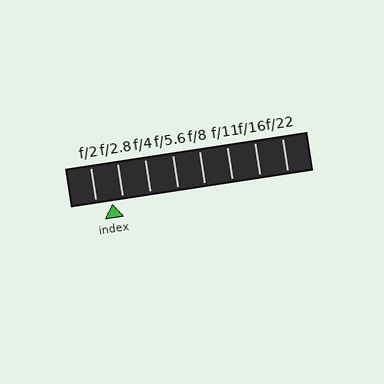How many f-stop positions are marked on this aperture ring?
There are 8 f-stop positions marked.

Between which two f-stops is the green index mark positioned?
The index mark is between f/2 and f/2.8.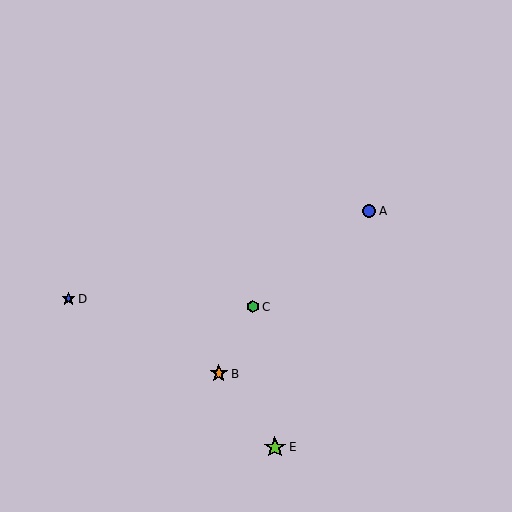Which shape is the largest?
The lime star (labeled E) is the largest.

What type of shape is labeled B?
Shape B is an orange star.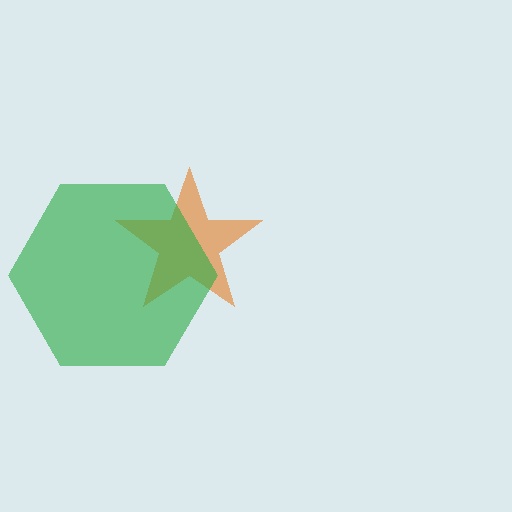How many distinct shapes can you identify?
There are 2 distinct shapes: an orange star, a green hexagon.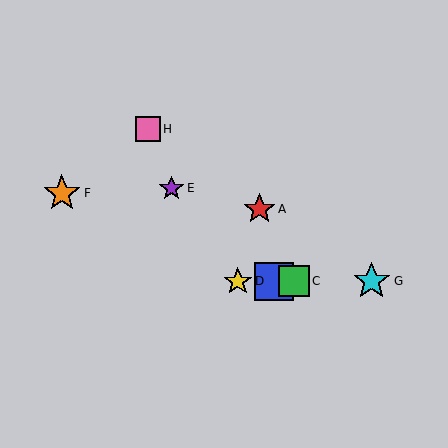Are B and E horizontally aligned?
No, B is at y≈281 and E is at y≈188.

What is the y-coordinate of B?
Object B is at y≈281.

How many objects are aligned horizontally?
4 objects (B, C, D, G) are aligned horizontally.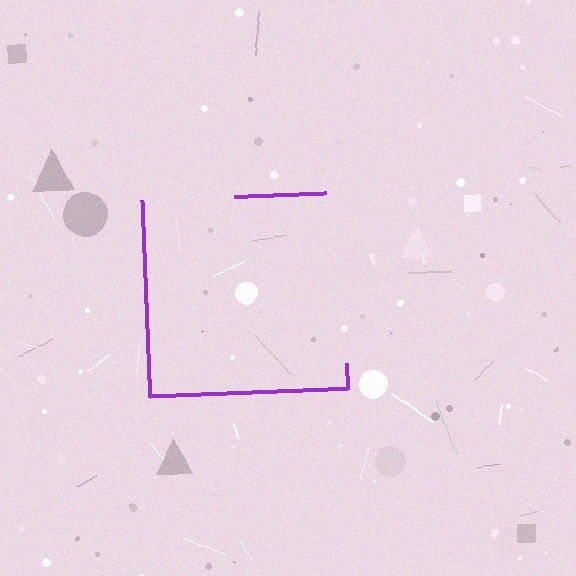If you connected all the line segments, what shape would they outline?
They would outline a square.